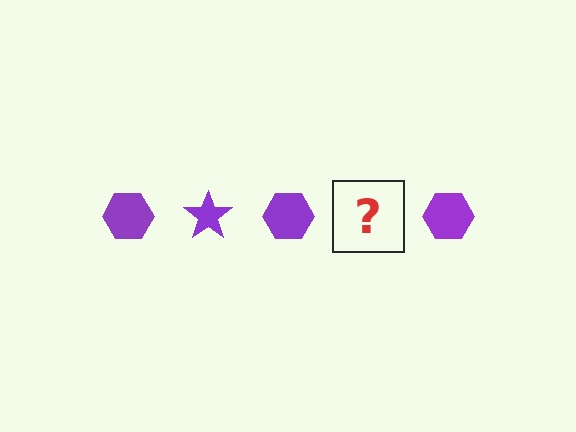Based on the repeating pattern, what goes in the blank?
The blank should be a purple star.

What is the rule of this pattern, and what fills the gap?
The rule is that the pattern cycles through hexagon, star shapes in purple. The gap should be filled with a purple star.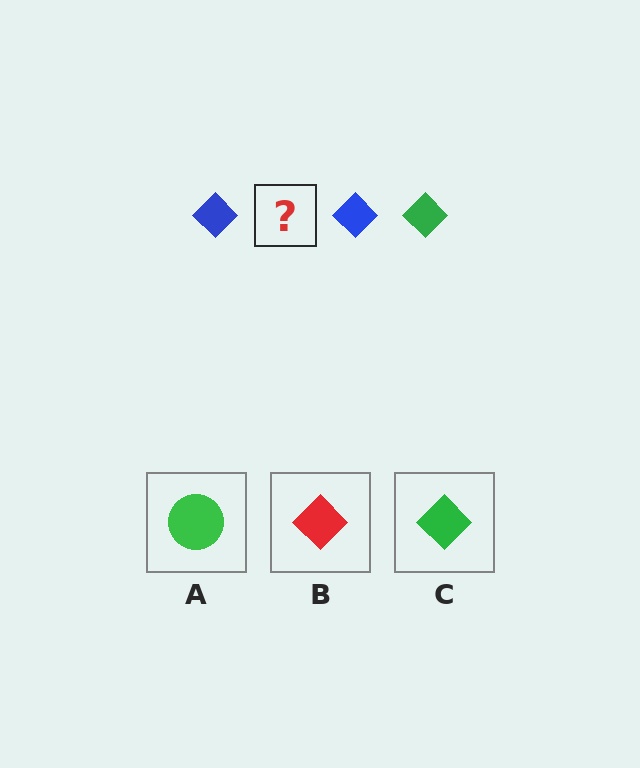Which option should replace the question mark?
Option C.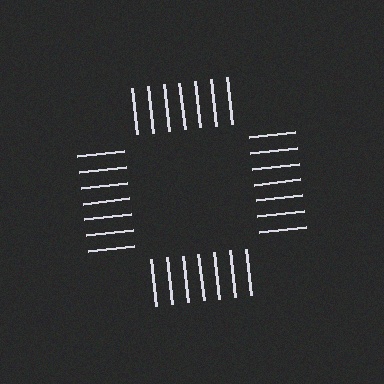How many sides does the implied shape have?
4 sides — the line-ends trace a square.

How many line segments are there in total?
28 — 7 along each of the 4 edges.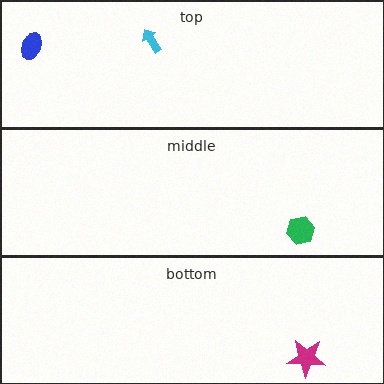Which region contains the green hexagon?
The middle region.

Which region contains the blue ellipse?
The top region.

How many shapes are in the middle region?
1.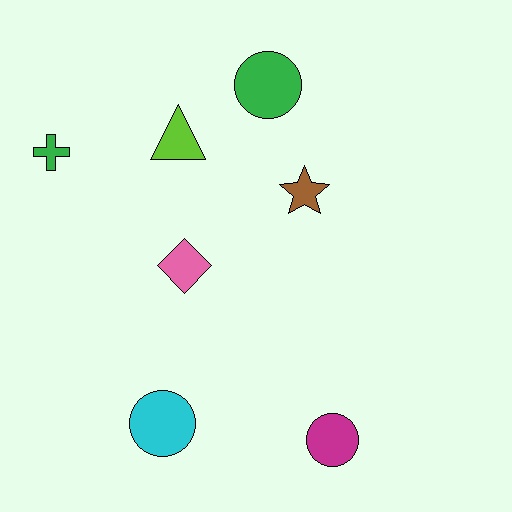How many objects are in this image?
There are 7 objects.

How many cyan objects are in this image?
There is 1 cyan object.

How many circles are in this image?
There are 3 circles.